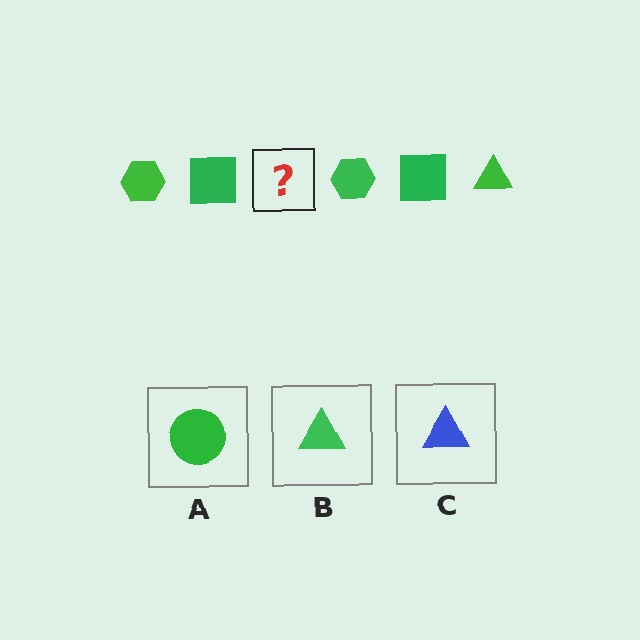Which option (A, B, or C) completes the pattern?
B.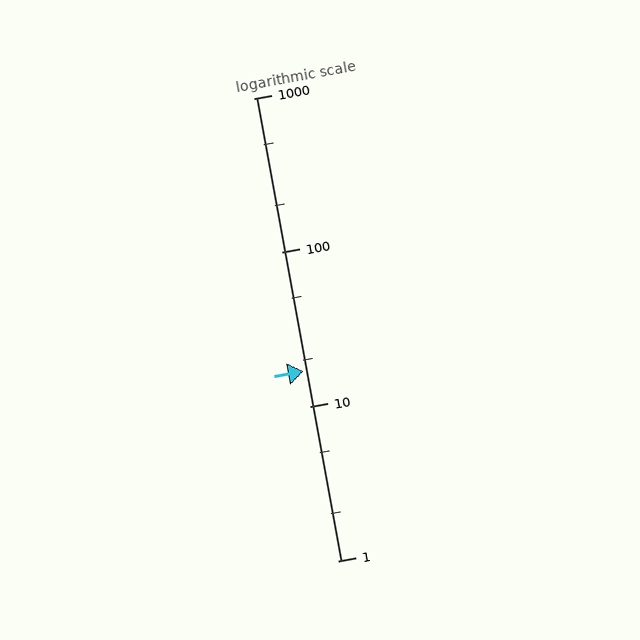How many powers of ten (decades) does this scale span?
The scale spans 3 decades, from 1 to 1000.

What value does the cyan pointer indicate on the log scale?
The pointer indicates approximately 17.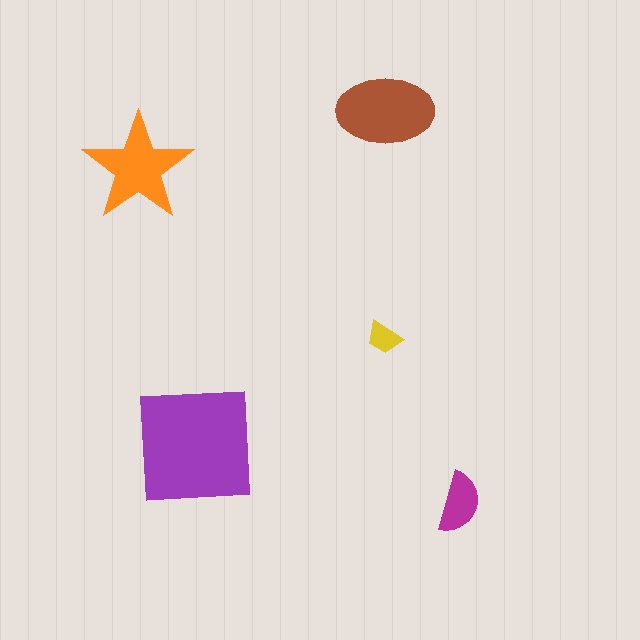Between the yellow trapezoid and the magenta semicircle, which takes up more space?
The magenta semicircle.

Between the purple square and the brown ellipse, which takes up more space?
The purple square.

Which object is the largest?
The purple square.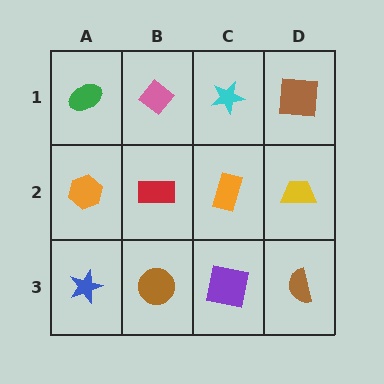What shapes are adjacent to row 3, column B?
A red rectangle (row 2, column B), a blue star (row 3, column A), a purple square (row 3, column C).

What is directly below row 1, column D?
A yellow trapezoid.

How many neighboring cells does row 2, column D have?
3.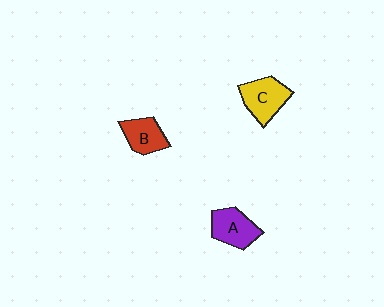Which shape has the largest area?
Shape C (yellow).